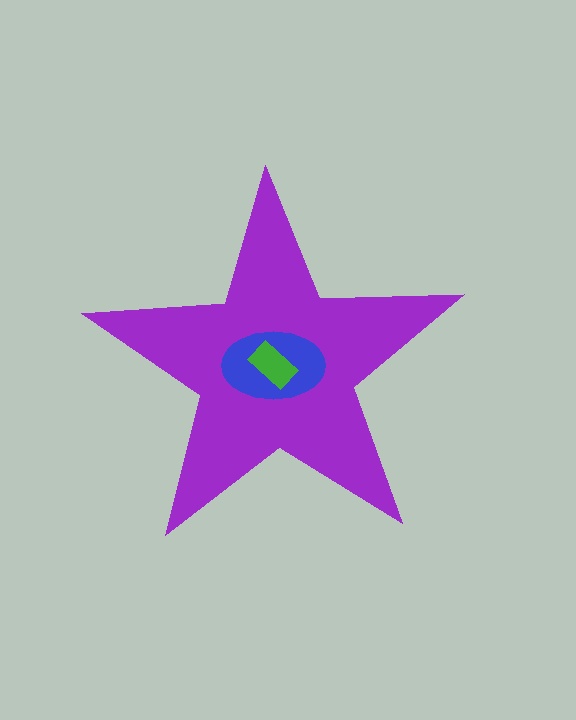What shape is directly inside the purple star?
The blue ellipse.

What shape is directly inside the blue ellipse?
The green rectangle.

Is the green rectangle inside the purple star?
Yes.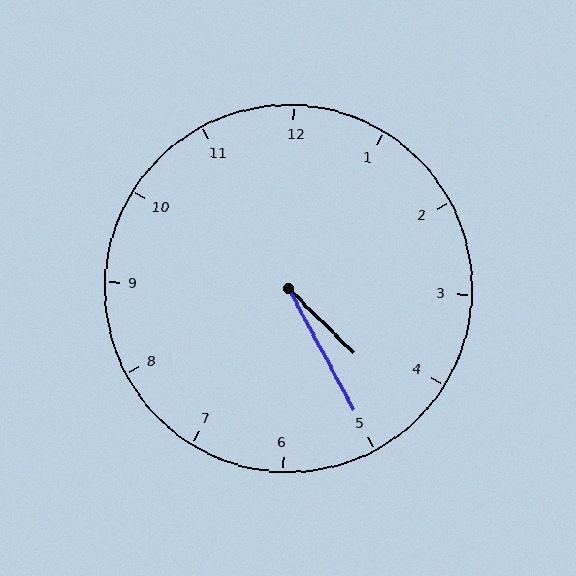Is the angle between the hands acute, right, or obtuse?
It is acute.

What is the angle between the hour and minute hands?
Approximately 18 degrees.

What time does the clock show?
4:25.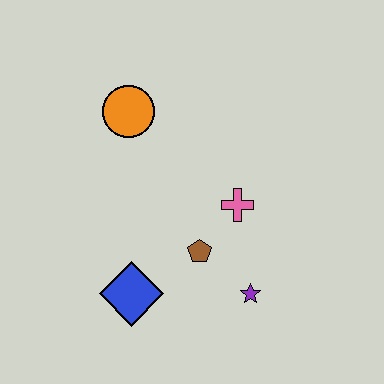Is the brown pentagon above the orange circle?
No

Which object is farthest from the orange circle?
The purple star is farthest from the orange circle.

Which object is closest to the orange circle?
The pink cross is closest to the orange circle.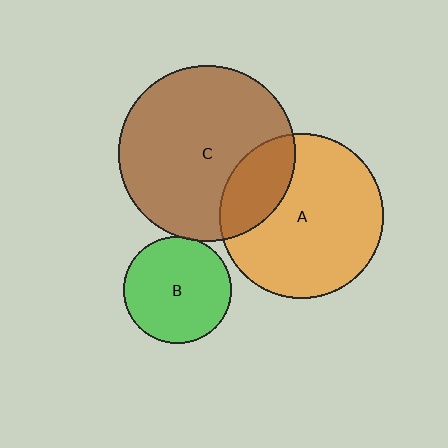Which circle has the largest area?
Circle C (brown).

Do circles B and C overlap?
Yes.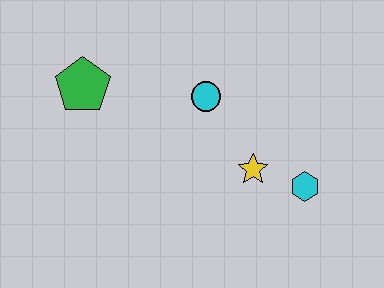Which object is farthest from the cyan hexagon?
The green pentagon is farthest from the cyan hexagon.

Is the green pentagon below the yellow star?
No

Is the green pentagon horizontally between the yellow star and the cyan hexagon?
No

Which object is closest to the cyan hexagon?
The yellow star is closest to the cyan hexagon.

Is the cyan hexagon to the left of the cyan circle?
No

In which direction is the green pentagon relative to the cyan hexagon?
The green pentagon is to the left of the cyan hexagon.